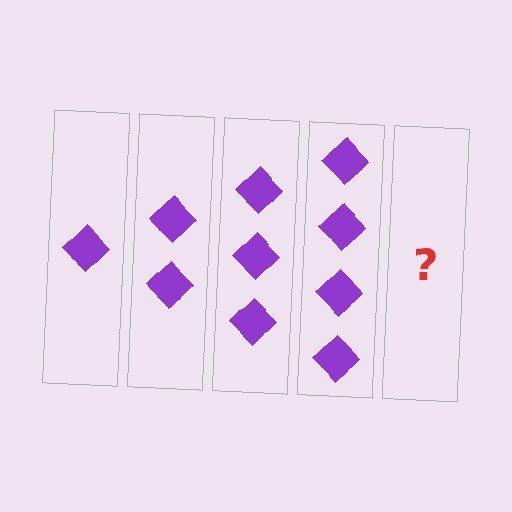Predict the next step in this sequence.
The next step is 5 diamonds.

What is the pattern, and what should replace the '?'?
The pattern is that each step adds one more diamond. The '?' should be 5 diamonds.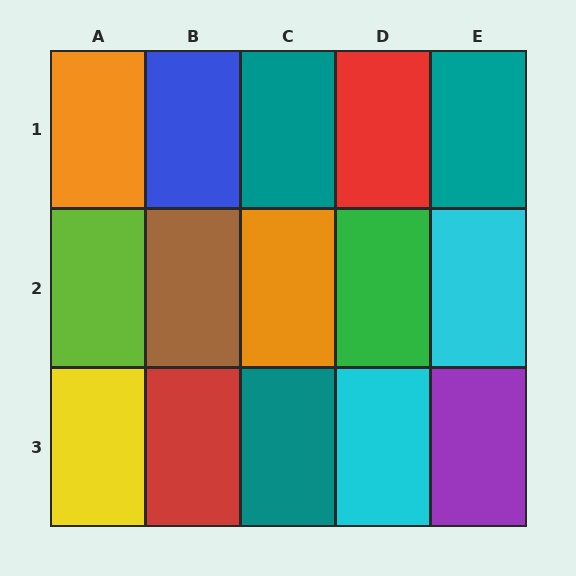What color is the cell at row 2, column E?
Cyan.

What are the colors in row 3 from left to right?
Yellow, red, teal, cyan, purple.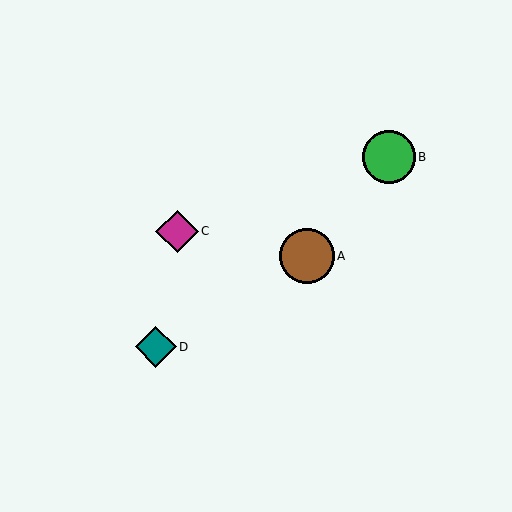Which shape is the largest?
The brown circle (labeled A) is the largest.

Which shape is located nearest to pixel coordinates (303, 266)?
The brown circle (labeled A) at (307, 256) is nearest to that location.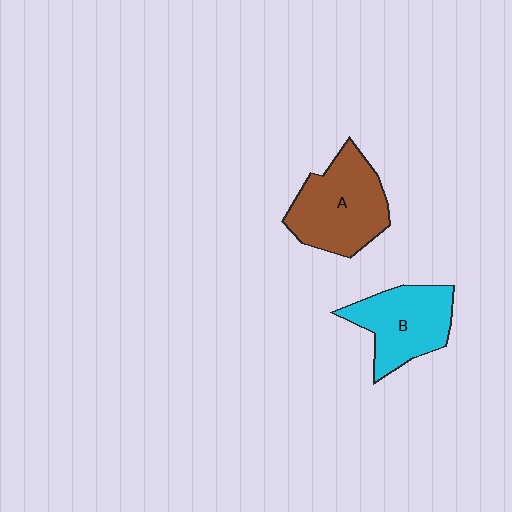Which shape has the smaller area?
Shape B (cyan).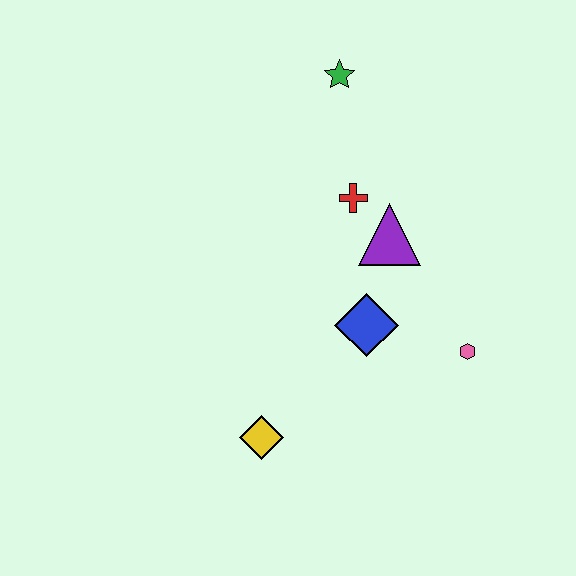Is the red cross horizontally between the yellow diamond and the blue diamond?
Yes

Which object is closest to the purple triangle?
The red cross is closest to the purple triangle.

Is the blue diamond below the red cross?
Yes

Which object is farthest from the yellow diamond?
The green star is farthest from the yellow diamond.